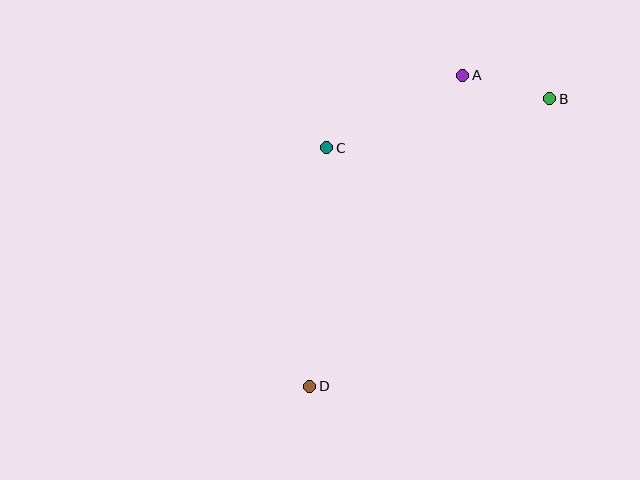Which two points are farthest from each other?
Points B and D are farthest from each other.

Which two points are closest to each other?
Points A and B are closest to each other.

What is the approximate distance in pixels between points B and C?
The distance between B and C is approximately 228 pixels.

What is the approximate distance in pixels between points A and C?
The distance between A and C is approximately 154 pixels.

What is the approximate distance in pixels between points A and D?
The distance between A and D is approximately 347 pixels.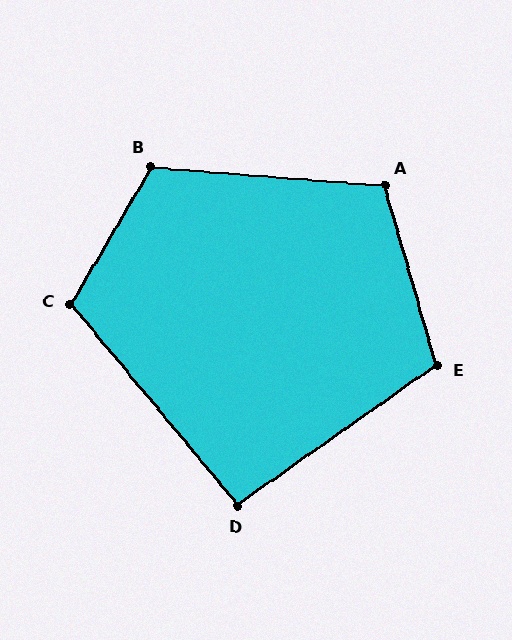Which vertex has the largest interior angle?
B, at approximately 116 degrees.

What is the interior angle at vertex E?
Approximately 109 degrees (obtuse).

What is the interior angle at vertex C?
Approximately 110 degrees (obtuse).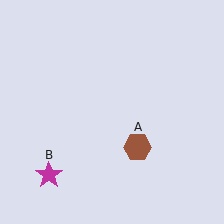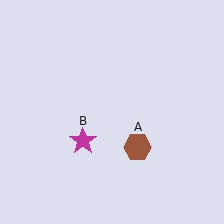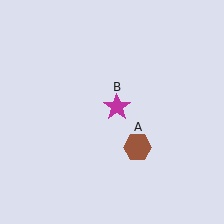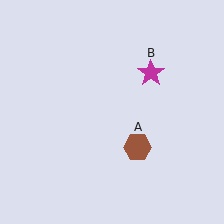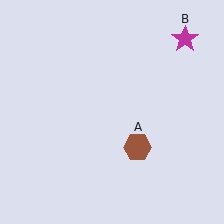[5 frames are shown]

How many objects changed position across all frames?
1 object changed position: magenta star (object B).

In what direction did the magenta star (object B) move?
The magenta star (object B) moved up and to the right.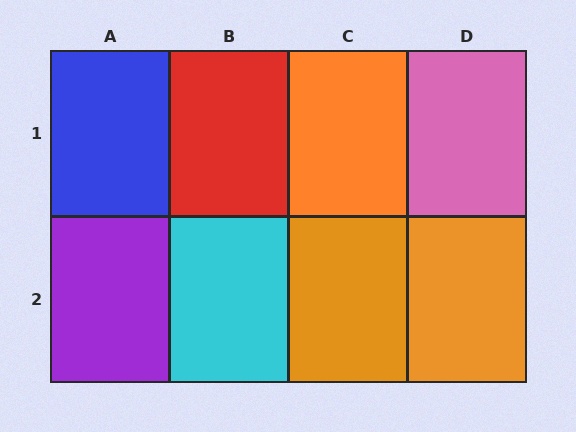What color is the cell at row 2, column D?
Orange.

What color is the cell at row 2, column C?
Orange.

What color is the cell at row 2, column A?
Purple.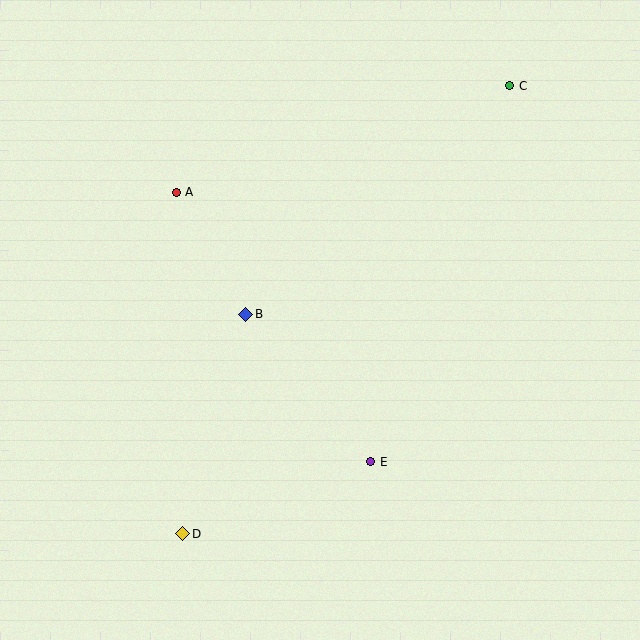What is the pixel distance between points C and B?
The distance between C and B is 349 pixels.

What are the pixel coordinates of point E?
Point E is at (371, 462).